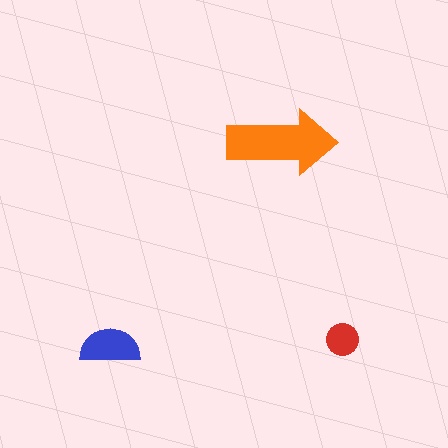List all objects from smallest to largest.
The red circle, the blue semicircle, the orange arrow.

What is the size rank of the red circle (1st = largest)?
3rd.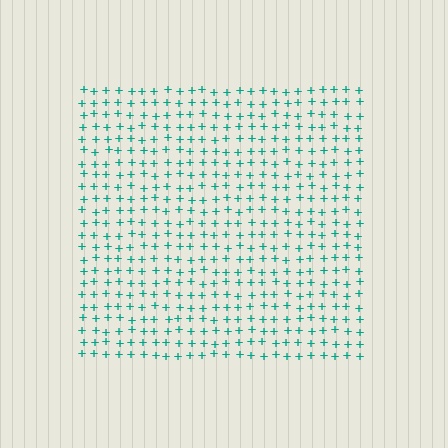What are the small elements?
The small elements are plus signs.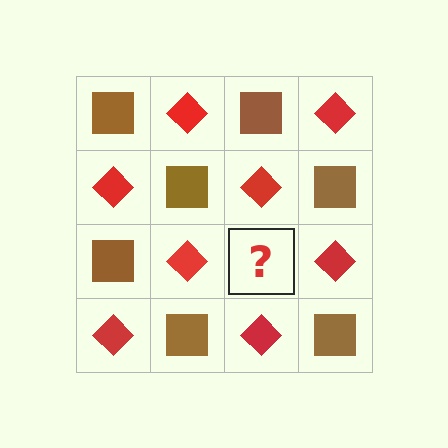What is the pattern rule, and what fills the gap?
The rule is that it alternates brown square and red diamond in a checkerboard pattern. The gap should be filled with a brown square.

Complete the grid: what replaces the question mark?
The question mark should be replaced with a brown square.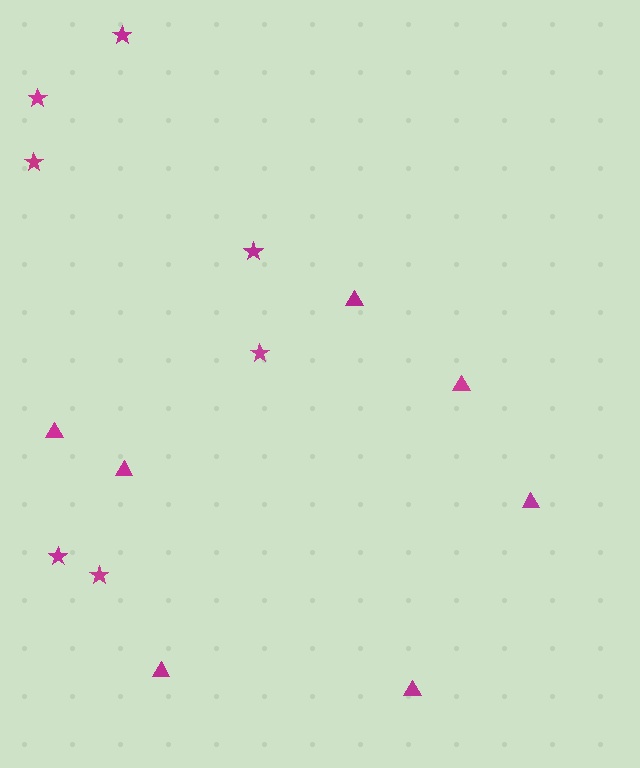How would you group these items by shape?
There are 2 groups: one group of stars (7) and one group of triangles (7).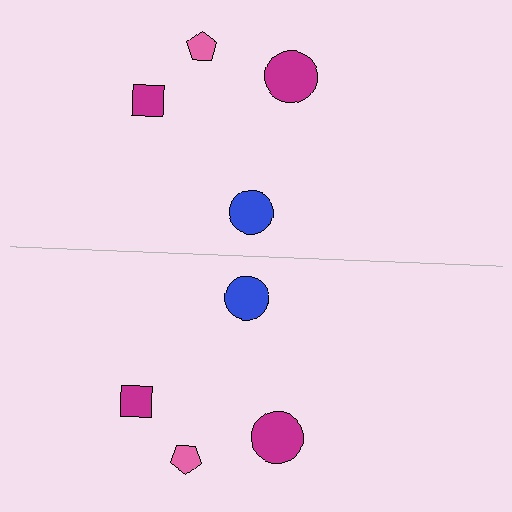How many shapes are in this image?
There are 8 shapes in this image.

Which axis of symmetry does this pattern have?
The pattern has a horizontal axis of symmetry running through the center of the image.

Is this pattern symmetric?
Yes, this pattern has bilateral (reflection) symmetry.